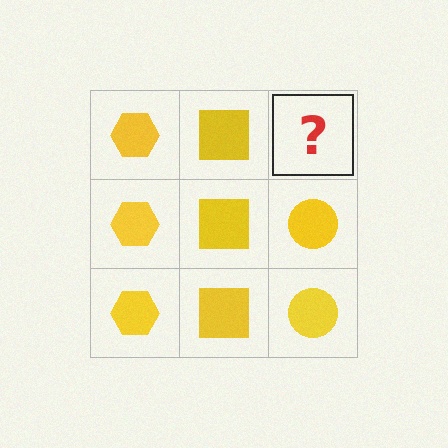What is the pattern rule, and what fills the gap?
The rule is that each column has a consistent shape. The gap should be filled with a yellow circle.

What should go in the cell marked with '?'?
The missing cell should contain a yellow circle.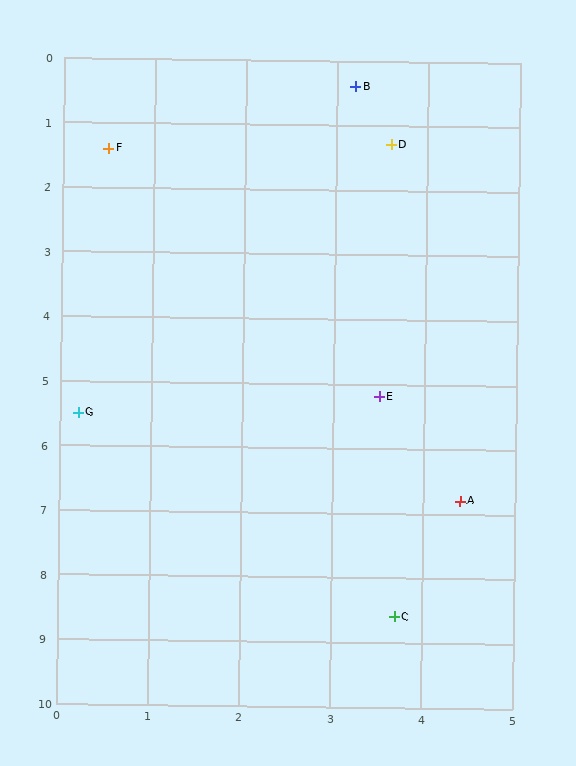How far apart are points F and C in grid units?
Points F and C are about 7.9 grid units apart.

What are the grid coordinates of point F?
Point F is at approximately (0.5, 1.4).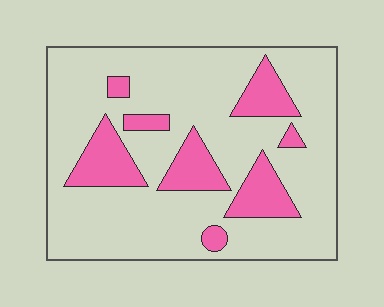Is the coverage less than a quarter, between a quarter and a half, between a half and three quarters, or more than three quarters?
Less than a quarter.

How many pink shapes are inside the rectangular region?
8.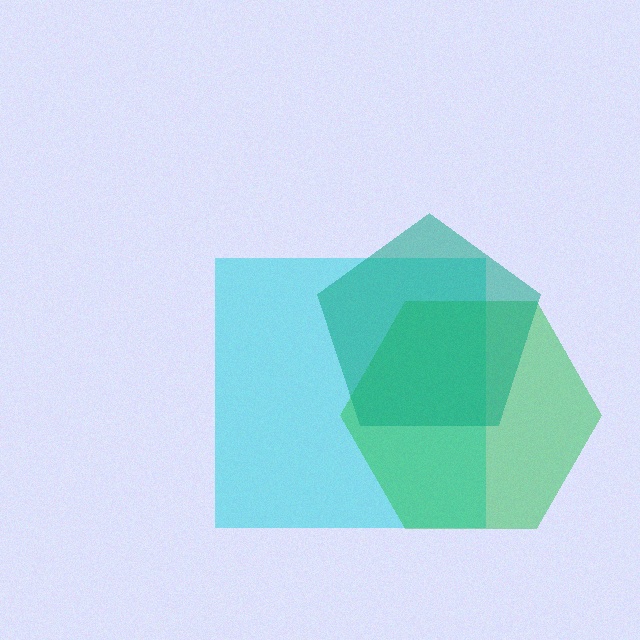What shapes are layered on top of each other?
The layered shapes are: a cyan square, a green hexagon, a teal pentagon.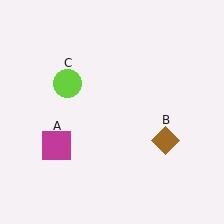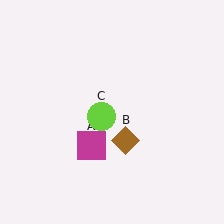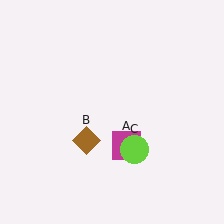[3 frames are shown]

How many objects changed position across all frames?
3 objects changed position: magenta square (object A), brown diamond (object B), lime circle (object C).